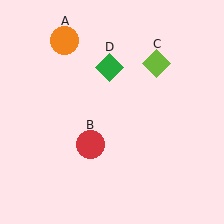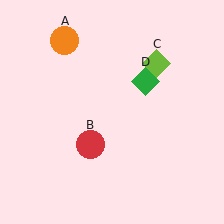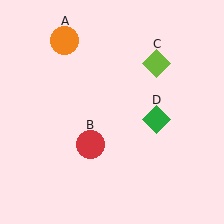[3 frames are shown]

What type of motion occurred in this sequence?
The green diamond (object D) rotated clockwise around the center of the scene.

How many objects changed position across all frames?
1 object changed position: green diamond (object D).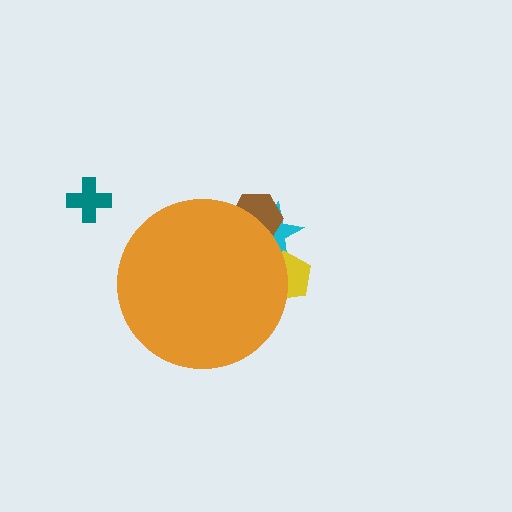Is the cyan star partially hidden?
Yes, the cyan star is partially hidden behind the orange circle.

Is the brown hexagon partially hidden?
Yes, the brown hexagon is partially hidden behind the orange circle.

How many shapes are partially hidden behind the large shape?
3 shapes are partially hidden.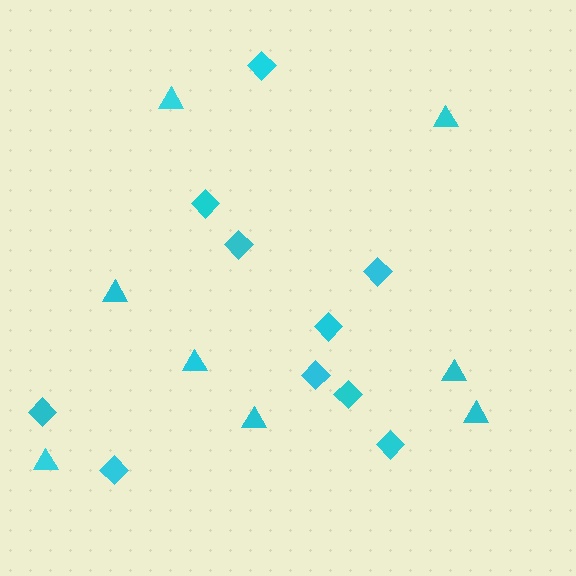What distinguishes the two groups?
There are 2 groups: one group of triangles (8) and one group of diamonds (10).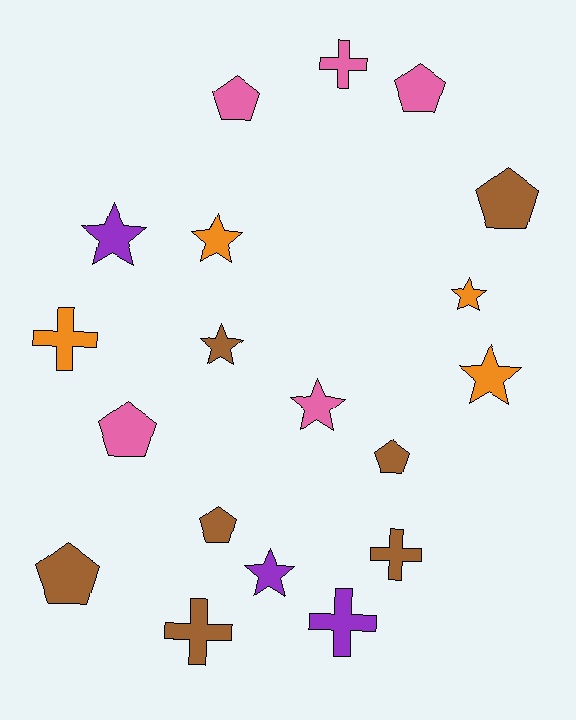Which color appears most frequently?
Brown, with 7 objects.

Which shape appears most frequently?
Pentagon, with 7 objects.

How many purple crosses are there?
There is 1 purple cross.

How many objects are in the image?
There are 19 objects.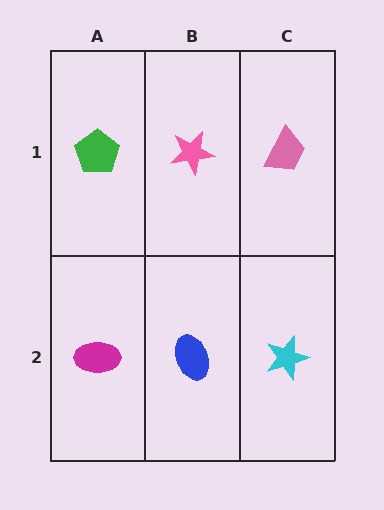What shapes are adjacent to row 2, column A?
A green pentagon (row 1, column A), a blue ellipse (row 2, column B).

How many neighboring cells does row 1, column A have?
2.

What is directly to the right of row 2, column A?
A blue ellipse.